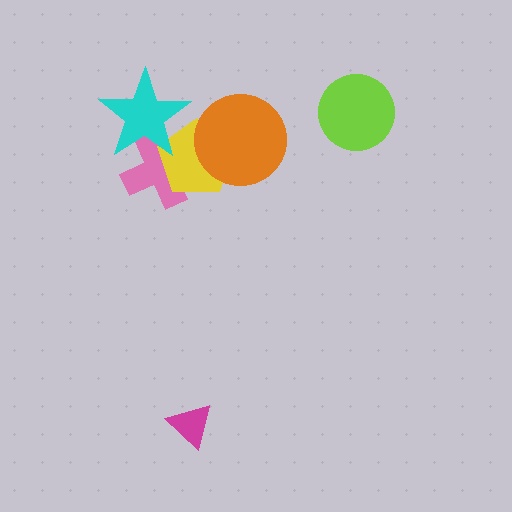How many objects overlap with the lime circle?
0 objects overlap with the lime circle.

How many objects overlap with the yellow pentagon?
3 objects overlap with the yellow pentagon.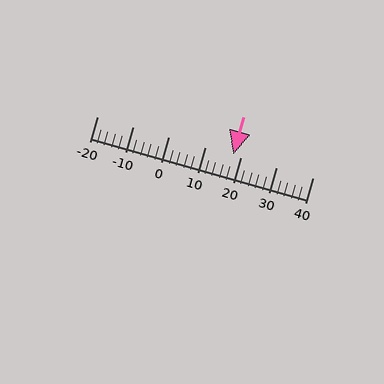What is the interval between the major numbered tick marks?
The major tick marks are spaced 10 units apart.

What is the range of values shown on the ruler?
The ruler shows values from -20 to 40.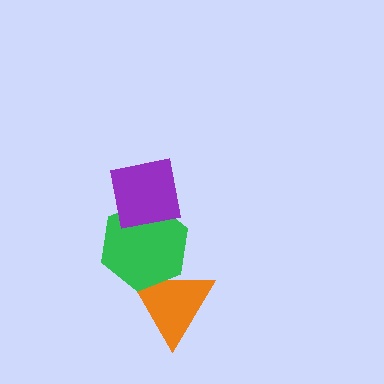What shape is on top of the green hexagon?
The purple square is on top of the green hexagon.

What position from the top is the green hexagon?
The green hexagon is 2nd from the top.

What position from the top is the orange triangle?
The orange triangle is 3rd from the top.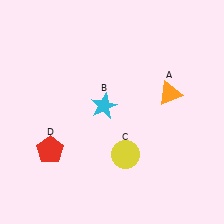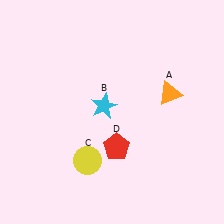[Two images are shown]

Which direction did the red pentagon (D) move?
The red pentagon (D) moved right.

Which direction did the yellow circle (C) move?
The yellow circle (C) moved left.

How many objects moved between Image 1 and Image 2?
2 objects moved between the two images.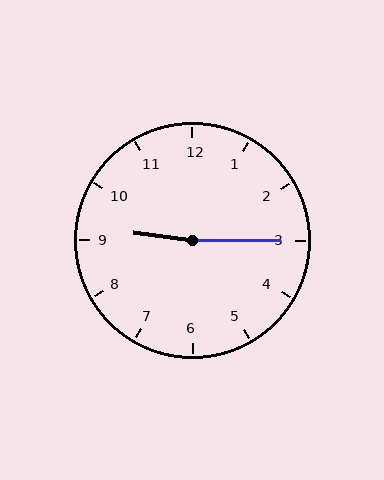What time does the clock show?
9:15.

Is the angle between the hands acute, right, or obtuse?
It is obtuse.